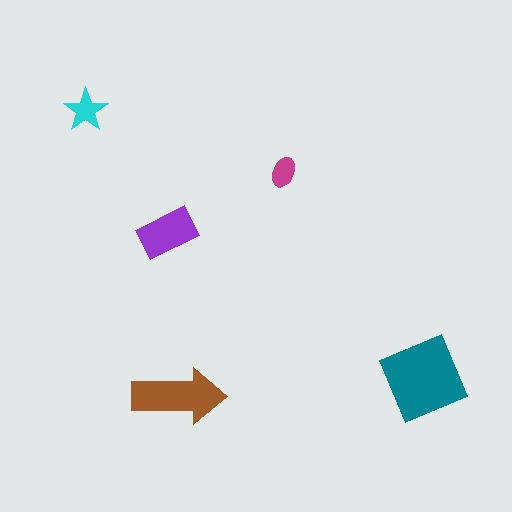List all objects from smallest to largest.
The magenta ellipse, the cyan star, the purple rectangle, the brown arrow, the teal diamond.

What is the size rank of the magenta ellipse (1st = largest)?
5th.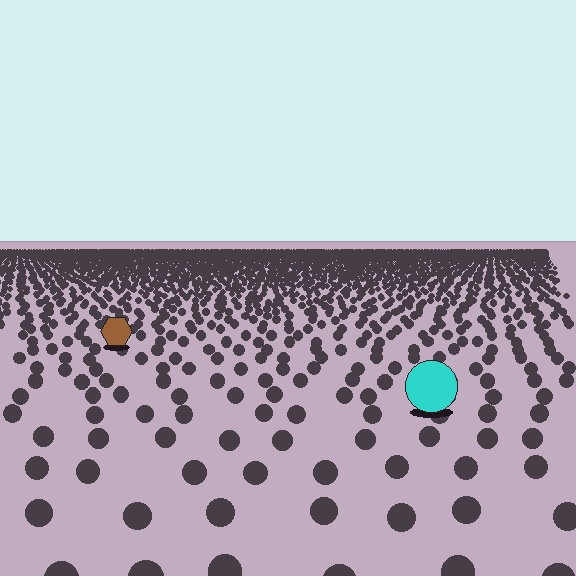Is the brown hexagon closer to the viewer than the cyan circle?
No. The cyan circle is closer — you can tell from the texture gradient: the ground texture is coarser near it.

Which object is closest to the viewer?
The cyan circle is closest. The texture marks near it are larger and more spread out.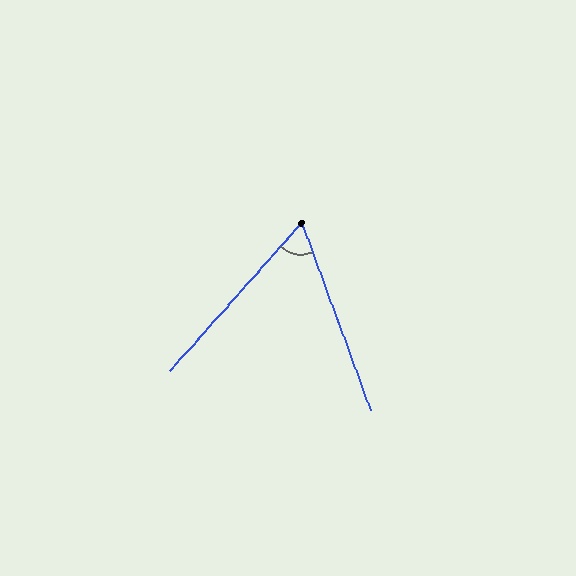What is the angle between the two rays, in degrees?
Approximately 62 degrees.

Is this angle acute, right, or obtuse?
It is acute.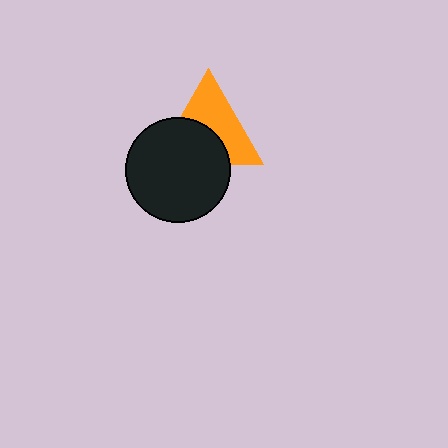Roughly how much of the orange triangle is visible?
About half of it is visible (roughly 54%).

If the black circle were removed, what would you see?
You would see the complete orange triangle.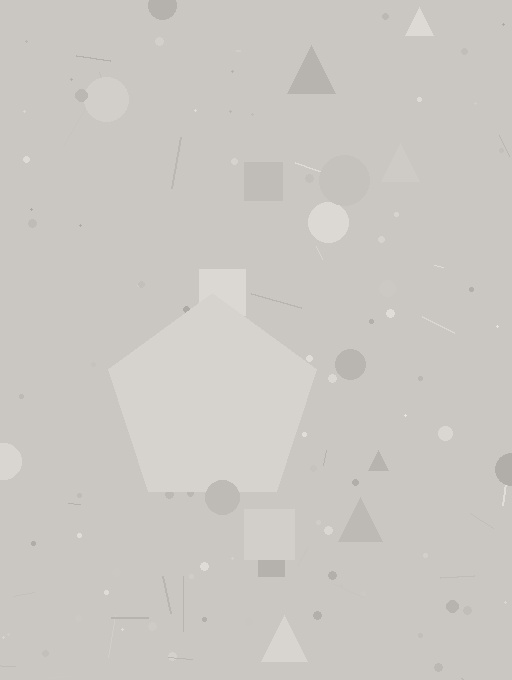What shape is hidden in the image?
A pentagon is hidden in the image.